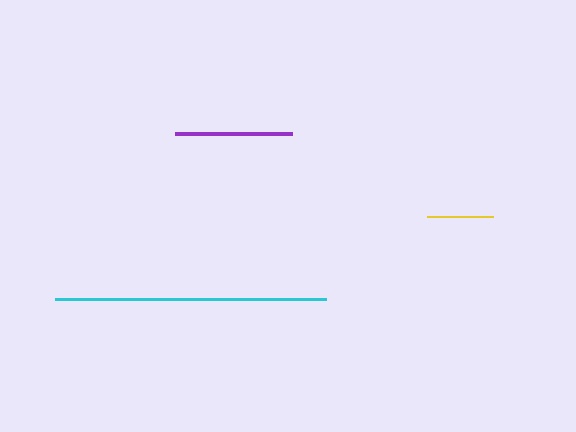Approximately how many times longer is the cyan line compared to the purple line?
The cyan line is approximately 2.3 times the length of the purple line.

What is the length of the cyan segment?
The cyan segment is approximately 271 pixels long.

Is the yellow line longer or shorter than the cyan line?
The cyan line is longer than the yellow line.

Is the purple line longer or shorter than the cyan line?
The cyan line is longer than the purple line.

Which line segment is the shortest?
The yellow line is the shortest at approximately 66 pixels.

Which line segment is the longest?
The cyan line is the longest at approximately 271 pixels.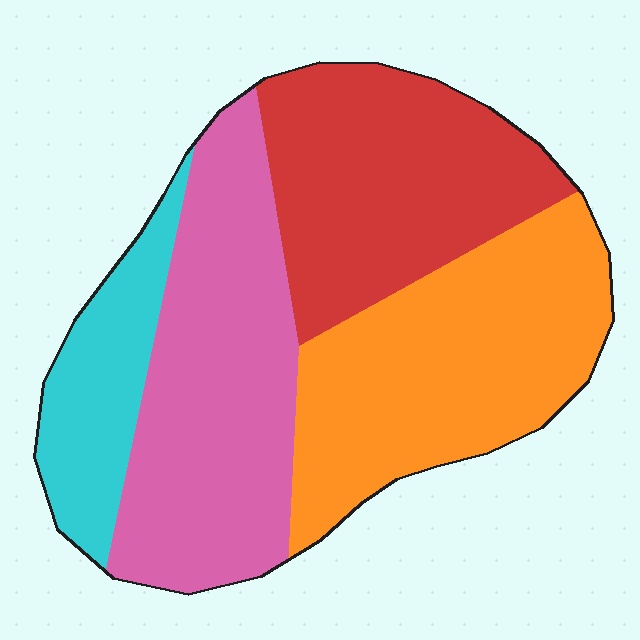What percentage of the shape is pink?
Pink takes up about one third (1/3) of the shape.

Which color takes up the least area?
Cyan, at roughly 15%.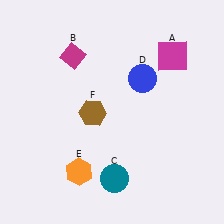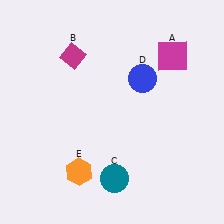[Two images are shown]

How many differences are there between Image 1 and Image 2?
There is 1 difference between the two images.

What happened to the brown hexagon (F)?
The brown hexagon (F) was removed in Image 2. It was in the bottom-left area of Image 1.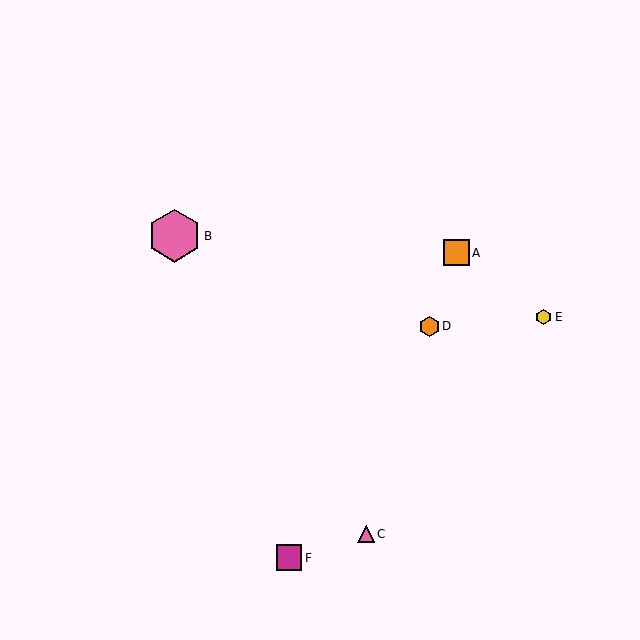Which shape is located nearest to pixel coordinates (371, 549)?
The pink triangle (labeled C) at (366, 534) is nearest to that location.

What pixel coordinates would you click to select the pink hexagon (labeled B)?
Click at (175, 236) to select the pink hexagon B.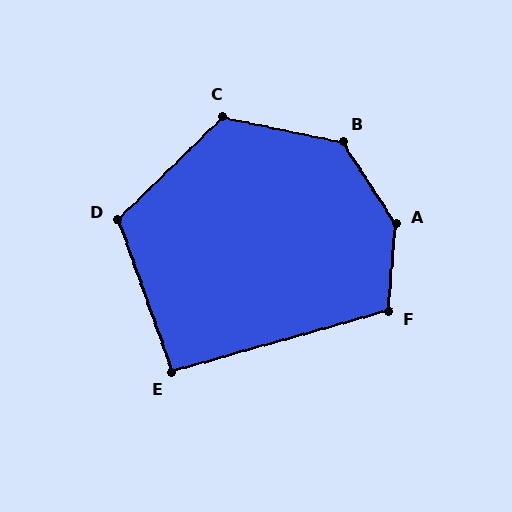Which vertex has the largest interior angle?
A, at approximately 143 degrees.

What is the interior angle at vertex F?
Approximately 110 degrees (obtuse).